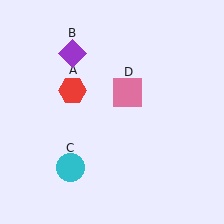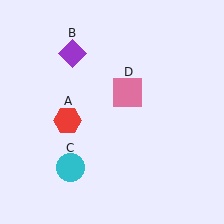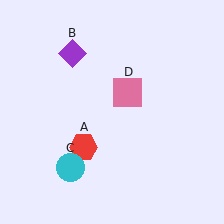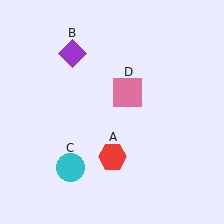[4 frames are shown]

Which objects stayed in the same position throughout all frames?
Purple diamond (object B) and cyan circle (object C) and pink square (object D) remained stationary.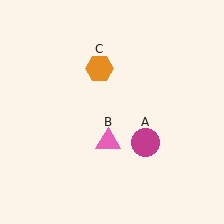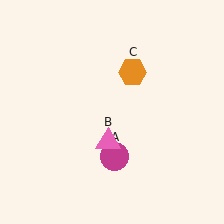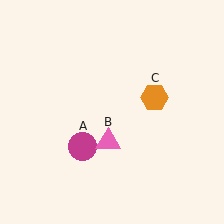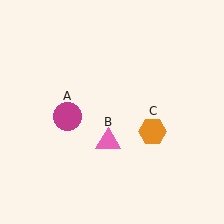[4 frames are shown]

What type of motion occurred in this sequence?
The magenta circle (object A), orange hexagon (object C) rotated clockwise around the center of the scene.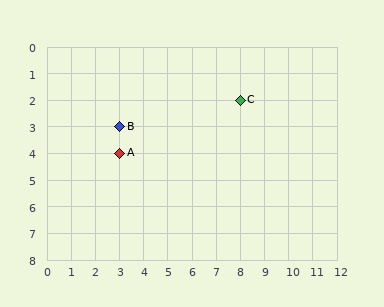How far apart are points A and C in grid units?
Points A and C are 5 columns and 2 rows apart (about 5.4 grid units diagonally).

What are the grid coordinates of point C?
Point C is at grid coordinates (8, 2).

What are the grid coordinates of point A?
Point A is at grid coordinates (3, 4).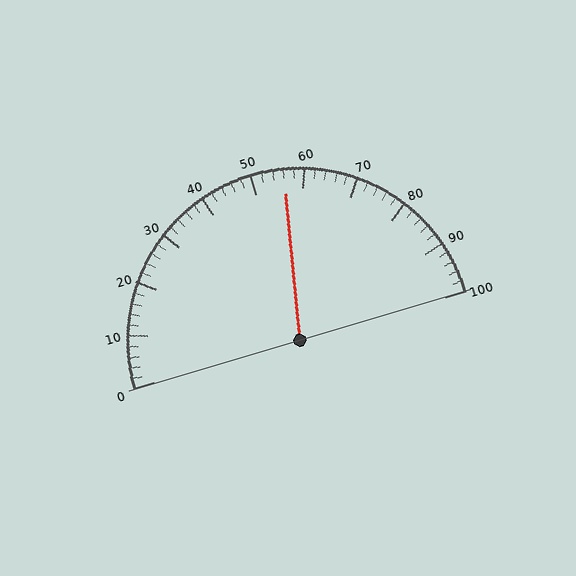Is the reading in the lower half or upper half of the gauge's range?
The reading is in the upper half of the range (0 to 100).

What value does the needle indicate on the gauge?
The needle indicates approximately 56.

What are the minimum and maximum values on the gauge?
The gauge ranges from 0 to 100.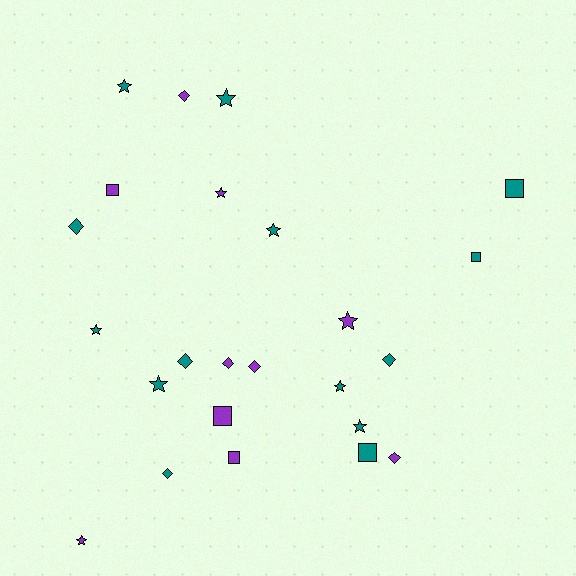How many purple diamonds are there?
There are 4 purple diamonds.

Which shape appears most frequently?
Star, with 10 objects.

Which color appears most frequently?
Teal, with 14 objects.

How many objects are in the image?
There are 24 objects.